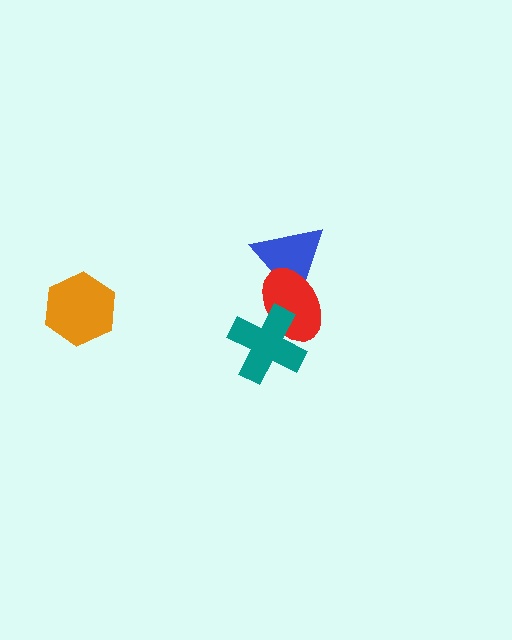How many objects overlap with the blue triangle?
1 object overlaps with the blue triangle.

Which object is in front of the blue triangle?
The red ellipse is in front of the blue triangle.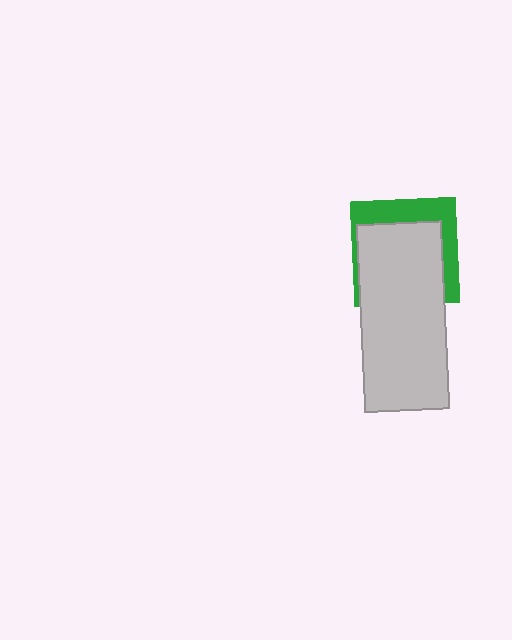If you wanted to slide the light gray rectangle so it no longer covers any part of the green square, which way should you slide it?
Slide it toward the lower-left — that is the most direct way to separate the two shapes.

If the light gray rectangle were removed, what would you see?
You would see the complete green square.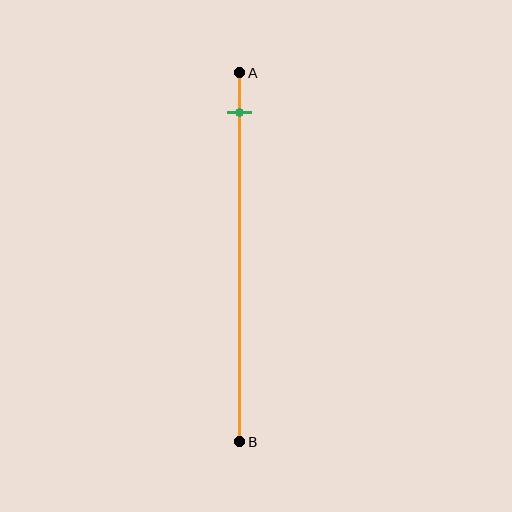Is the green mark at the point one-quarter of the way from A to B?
No, the mark is at about 10% from A, not at the 25% one-quarter point.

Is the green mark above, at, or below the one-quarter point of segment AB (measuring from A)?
The green mark is above the one-quarter point of segment AB.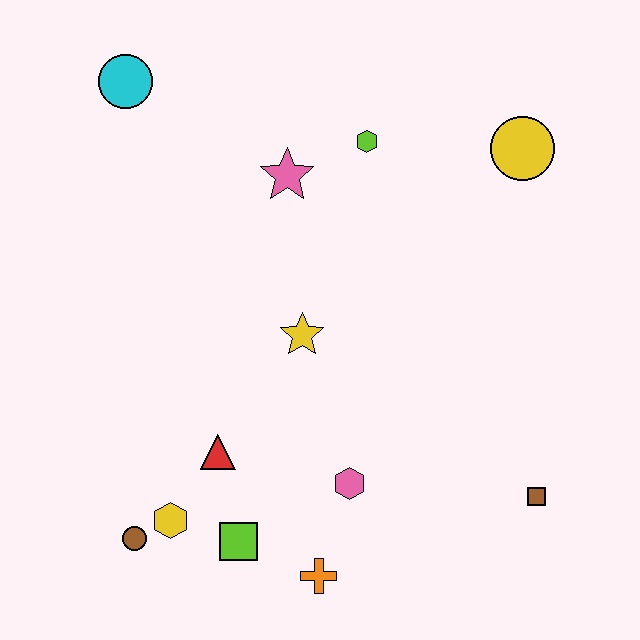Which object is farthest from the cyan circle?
The brown square is farthest from the cyan circle.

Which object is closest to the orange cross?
The lime square is closest to the orange cross.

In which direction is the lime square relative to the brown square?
The lime square is to the left of the brown square.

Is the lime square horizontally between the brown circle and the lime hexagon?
Yes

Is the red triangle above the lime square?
Yes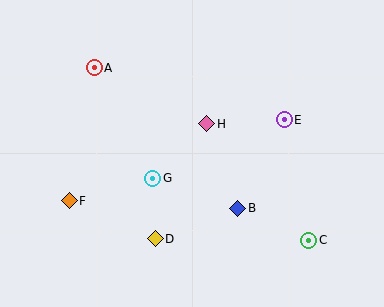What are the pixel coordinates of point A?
Point A is at (94, 68).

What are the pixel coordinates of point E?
Point E is at (284, 120).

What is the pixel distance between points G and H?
The distance between G and H is 77 pixels.